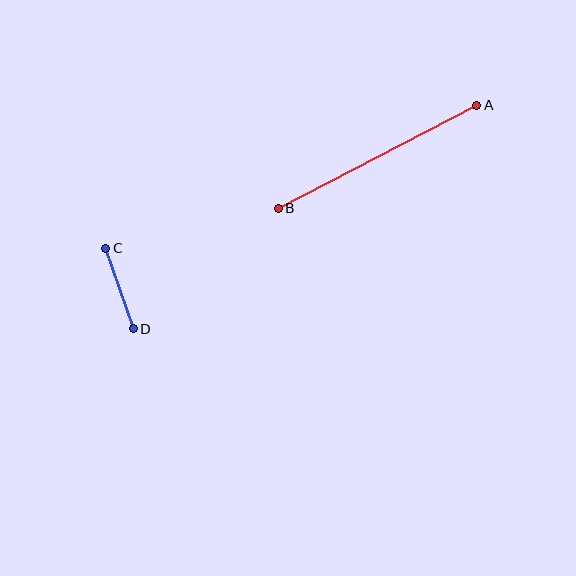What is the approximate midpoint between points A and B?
The midpoint is at approximately (378, 157) pixels.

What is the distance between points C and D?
The distance is approximately 85 pixels.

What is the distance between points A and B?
The distance is approximately 223 pixels.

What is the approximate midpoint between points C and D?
The midpoint is at approximately (120, 288) pixels.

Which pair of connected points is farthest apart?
Points A and B are farthest apart.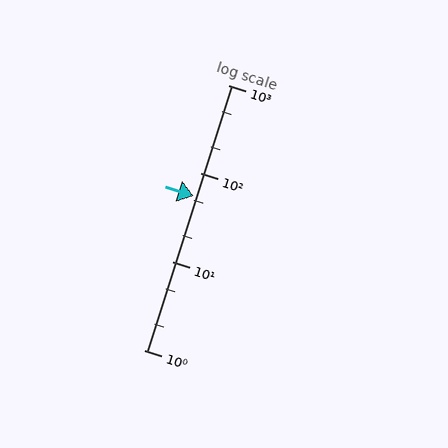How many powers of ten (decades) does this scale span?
The scale spans 3 decades, from 1 to 1000.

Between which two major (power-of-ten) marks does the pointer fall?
The pointer is between 10 and 100.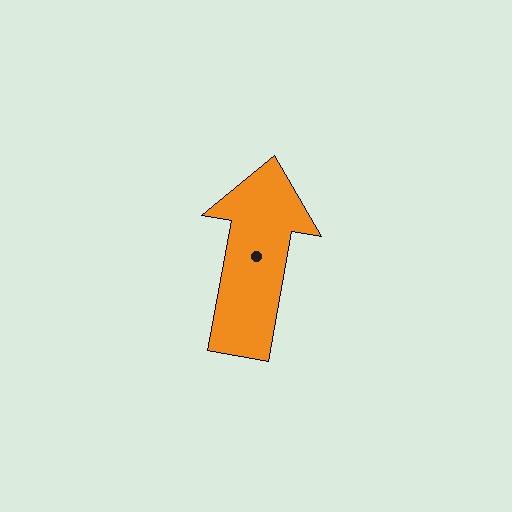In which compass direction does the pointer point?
North.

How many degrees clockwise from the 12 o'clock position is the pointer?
Approximately 10 degrees.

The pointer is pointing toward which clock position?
Roughly 12 o'clock.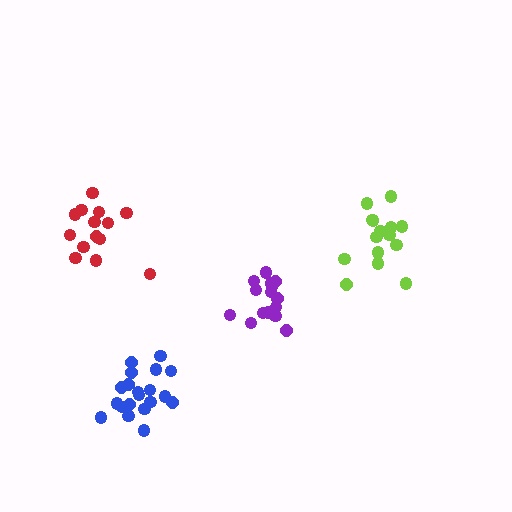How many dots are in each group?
Group 1: 15 dots, Group 2: 14 dots, Group 3: 20 dots, Group 4: 15 dots (64 total).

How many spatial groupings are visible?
There are 4 spatial groupings.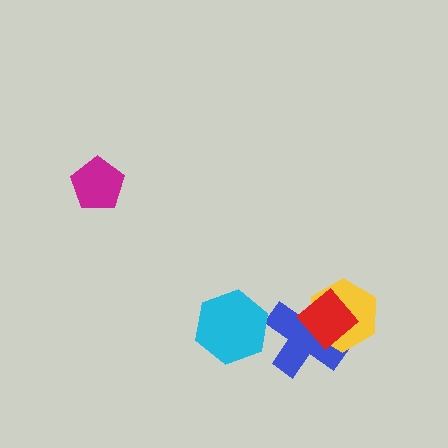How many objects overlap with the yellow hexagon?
2 objects overlap with the yellow hexagon.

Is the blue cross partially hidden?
Yes, it is partially covered by another shape.